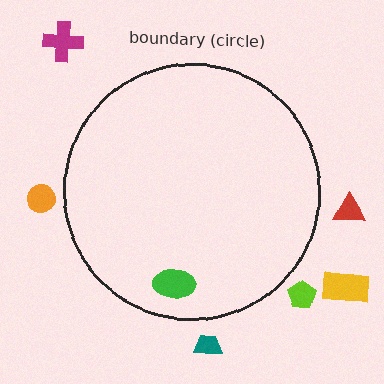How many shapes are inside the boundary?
1 inside, 6 outside.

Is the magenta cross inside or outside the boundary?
Outside.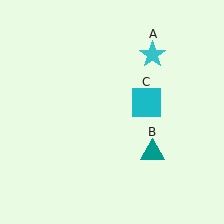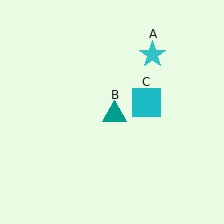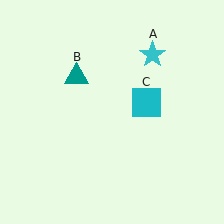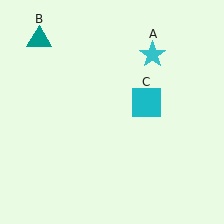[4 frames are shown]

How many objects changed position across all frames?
1 object changed position: teal triangle (object B).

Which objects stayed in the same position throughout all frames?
Cyan star (object A) and cyan square (object C) remained stationary.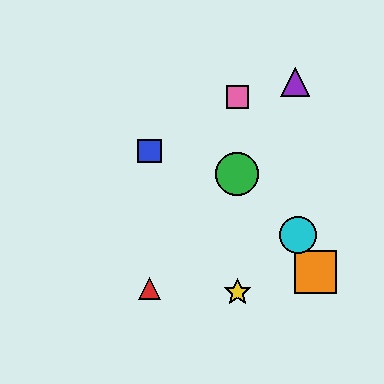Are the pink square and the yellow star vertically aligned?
Yes, both are at x≈237.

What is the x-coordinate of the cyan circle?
The cyan circle is at x≈298.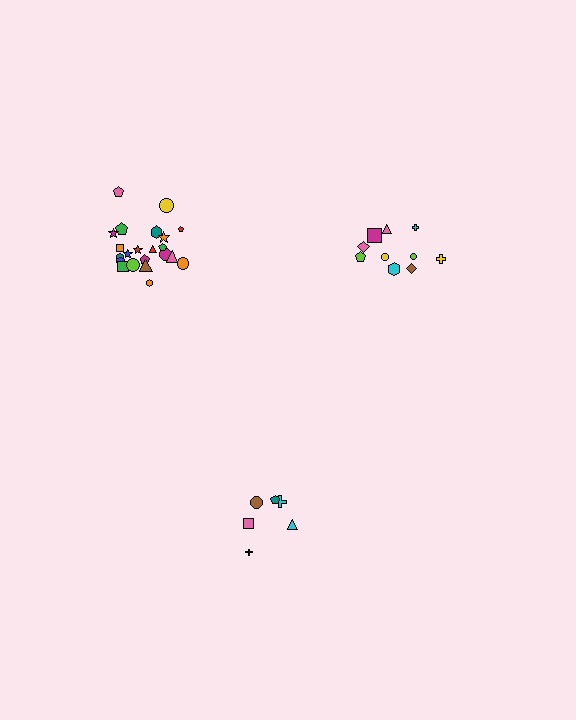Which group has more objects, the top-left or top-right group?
The top-left group.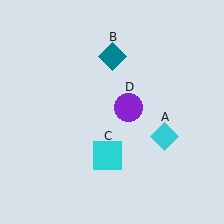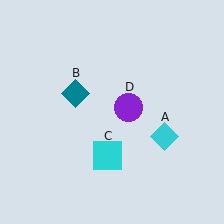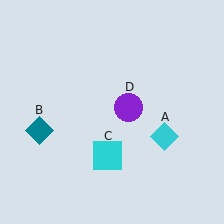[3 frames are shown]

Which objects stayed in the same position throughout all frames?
Cyan diamond (object A) and cyan square (object C) and purple circle (object D) remained stationary.